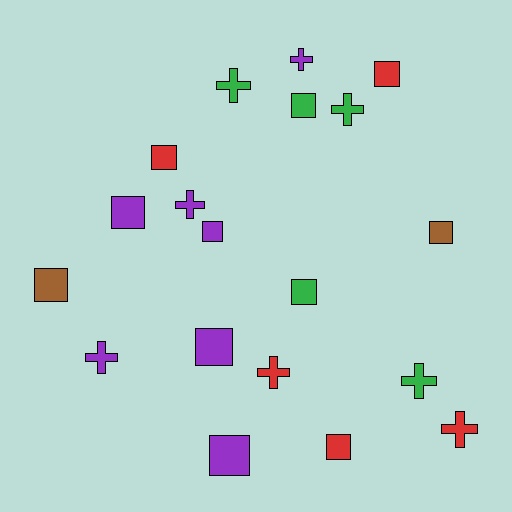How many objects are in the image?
There are 19 objects.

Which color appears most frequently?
Purple, with 7 objects.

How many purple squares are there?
There are 4 purple squares.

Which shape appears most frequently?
Square, with 11 objects.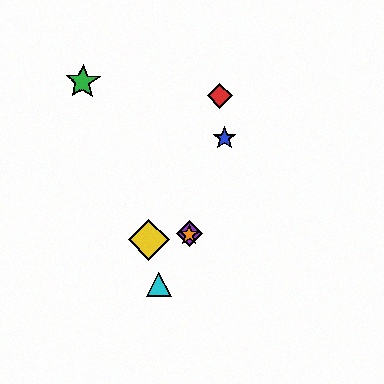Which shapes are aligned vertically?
The purple diamond, the orange star are aligned vertically.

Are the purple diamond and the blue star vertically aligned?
No, the purple diamond is at x≈189 and the blue star is at x≈225.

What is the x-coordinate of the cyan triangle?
The cyan triangle is at x≈159.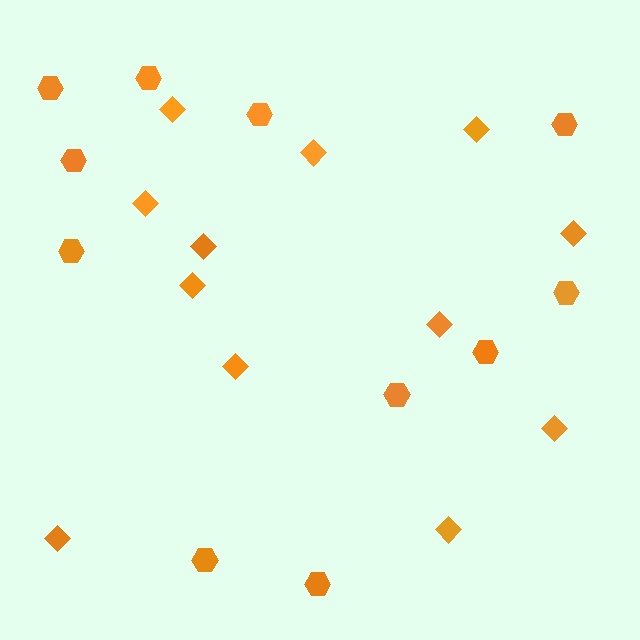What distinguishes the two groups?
There are 2 groups: one group of diamonds (12) and one group of hexagons (11).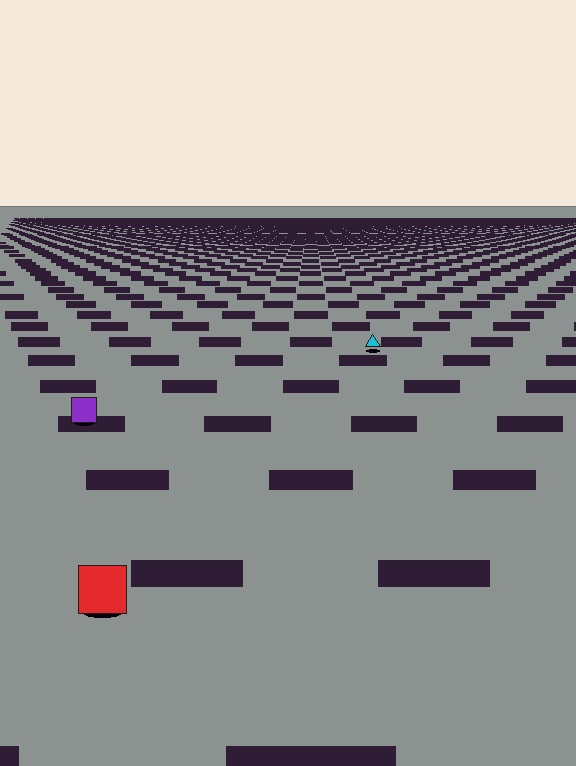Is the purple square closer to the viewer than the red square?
No. The red square is closer — you can tell from the texture gradient: the ground texture is coarser near it.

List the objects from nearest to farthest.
From nearest to farthest: the red square, the purple square, the cyan triangle.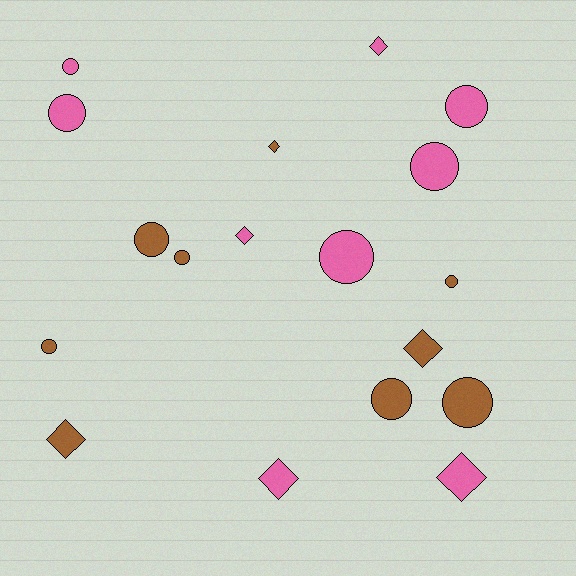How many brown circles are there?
There are 6 brown circles.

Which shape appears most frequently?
Circle, with 11 objects.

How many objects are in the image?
There are 18 objects.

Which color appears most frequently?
Pink, with 9 objects.